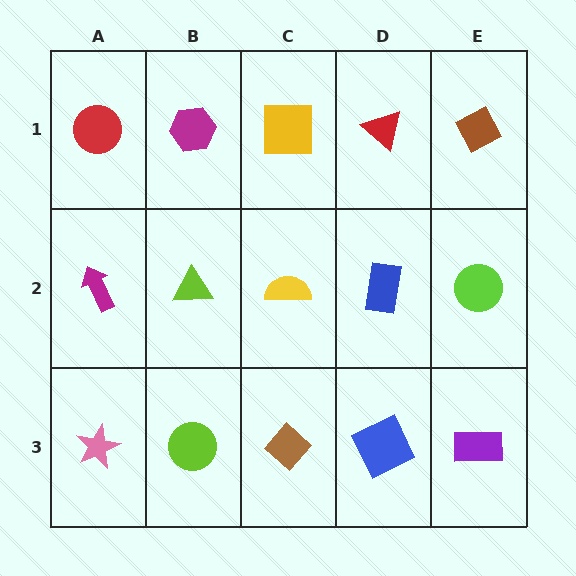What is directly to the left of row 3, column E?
A blue square.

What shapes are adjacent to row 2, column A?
A red circle (row 1, column A), a pink star (row 3, column A), a lime triangle (row 2, column B).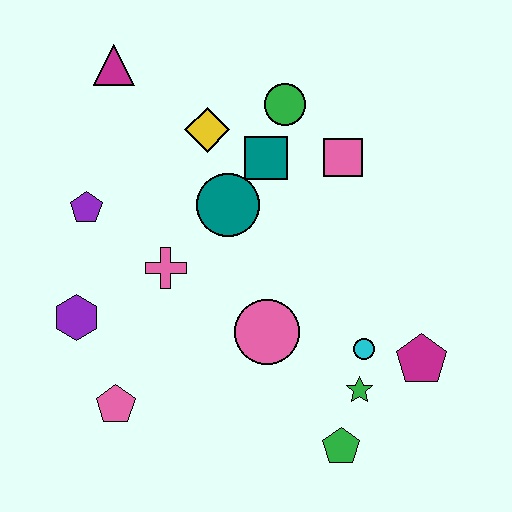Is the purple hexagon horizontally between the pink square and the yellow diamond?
No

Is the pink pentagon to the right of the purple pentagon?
Yes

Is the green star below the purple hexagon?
Yes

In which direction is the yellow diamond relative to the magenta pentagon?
The yellow diamond is above the magenta pentagon.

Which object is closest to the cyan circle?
The green star is closest to the cyan circle.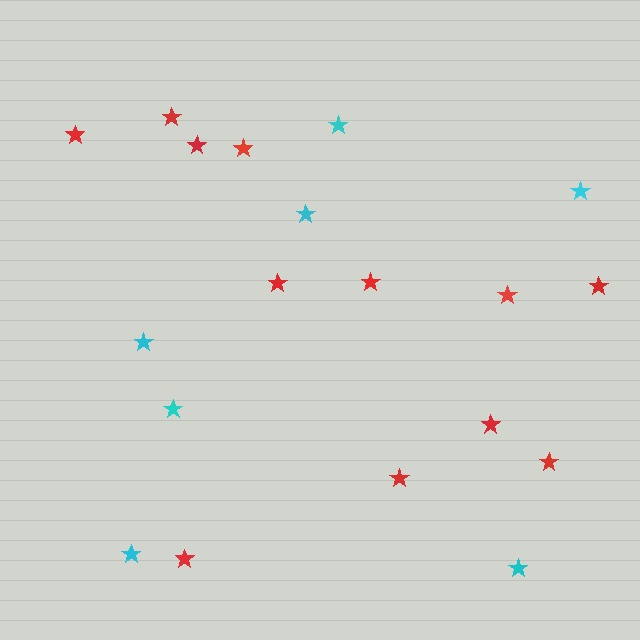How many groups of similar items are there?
There are 2 groups: one group of cyan stars (7) and one group of red stars (12).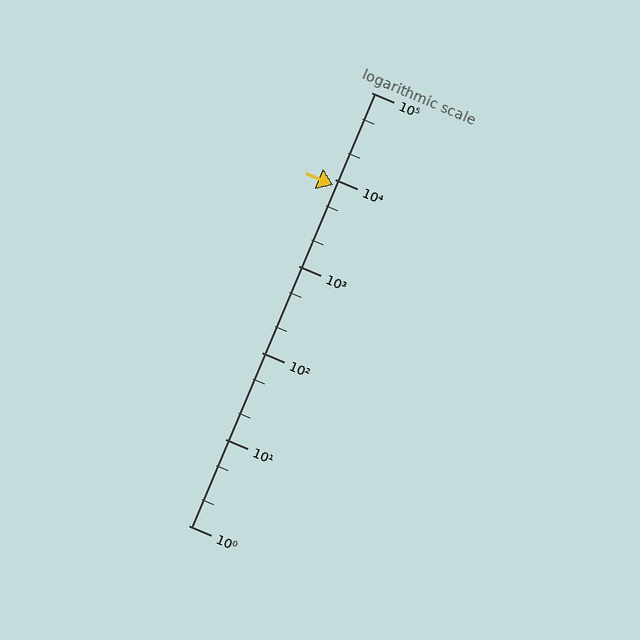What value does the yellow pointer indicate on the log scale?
The pointer indicates approximately 8500.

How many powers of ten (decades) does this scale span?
The scale spans 5 decades, from 1 to 100000.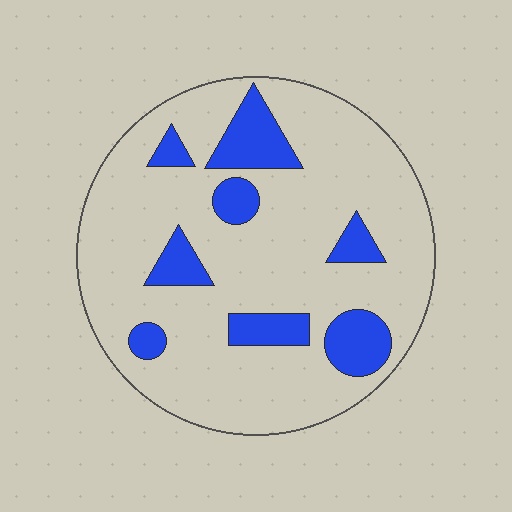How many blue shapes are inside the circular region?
8.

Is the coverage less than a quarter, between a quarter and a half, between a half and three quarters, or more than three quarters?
Less than a quarter.